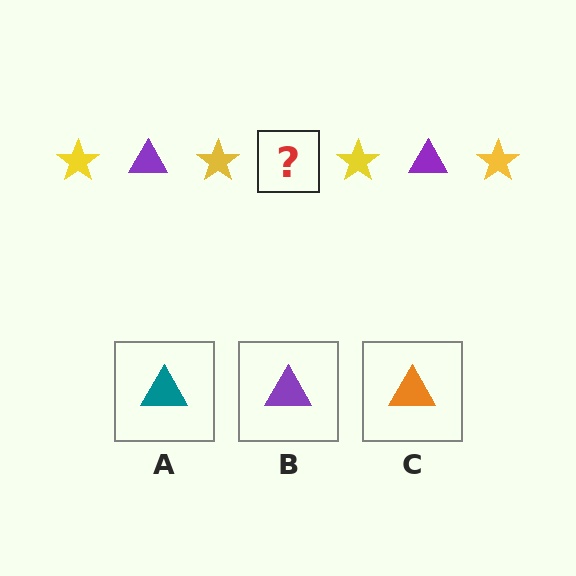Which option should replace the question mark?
Option B.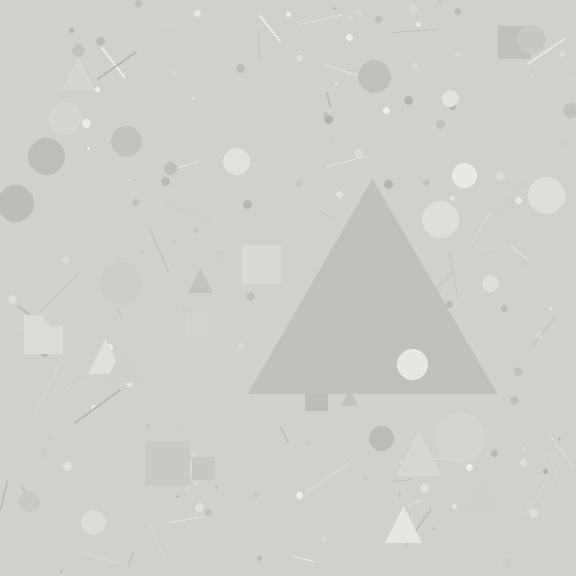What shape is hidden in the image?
A triangle is hidden in the image.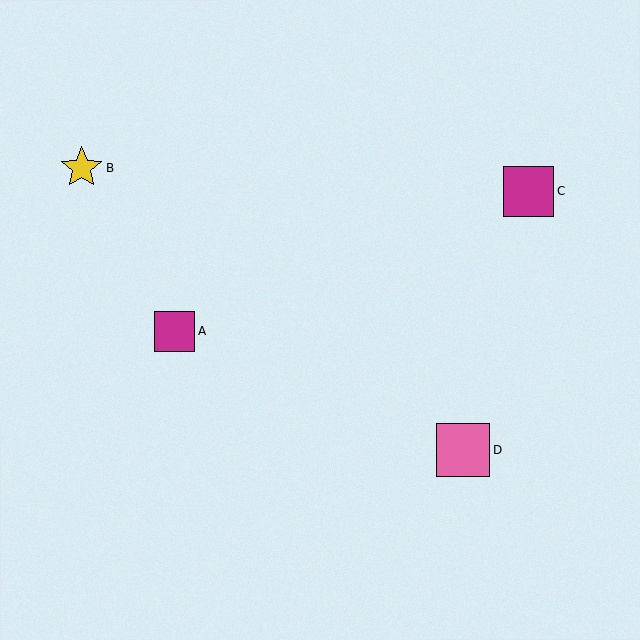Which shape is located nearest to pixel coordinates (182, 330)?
The magenta square (labeled A) at (175, 331) is nearest to that location.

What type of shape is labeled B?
Shape B is a yellow star.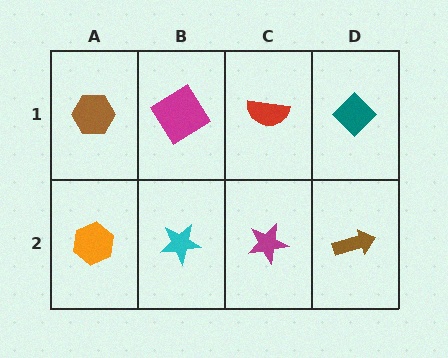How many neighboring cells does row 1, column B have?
3.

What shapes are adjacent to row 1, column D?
A brown arrow (row 2, column D), a red semicircle (row 1, column C).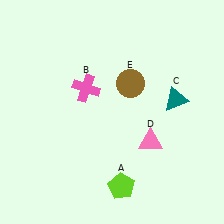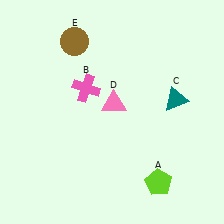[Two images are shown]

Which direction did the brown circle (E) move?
The brown circle (E) moved left.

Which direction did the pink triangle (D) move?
The pink triangle (D) moved up.